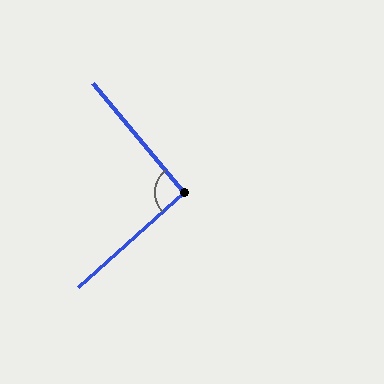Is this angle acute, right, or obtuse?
It is approximately a right angle.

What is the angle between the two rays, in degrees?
Approximately 92 degrees.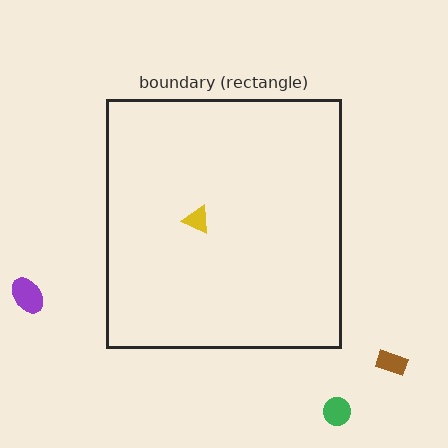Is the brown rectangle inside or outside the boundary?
Outside.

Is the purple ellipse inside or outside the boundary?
Outside.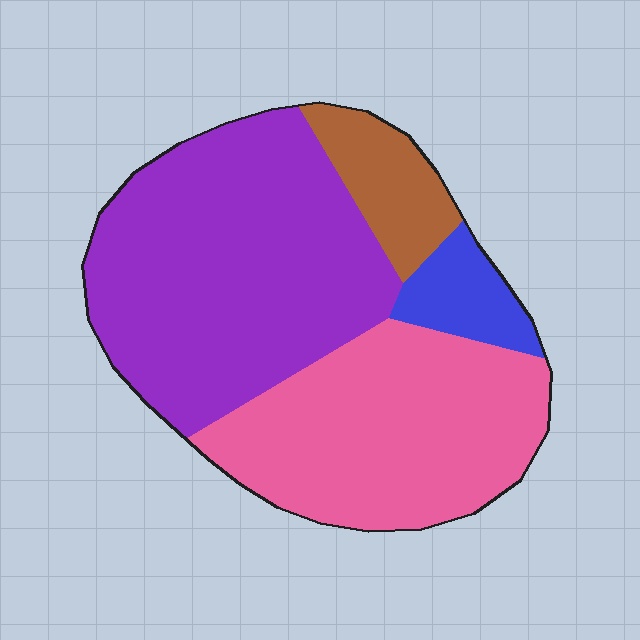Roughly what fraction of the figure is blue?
Blue takes up less than a sixth of the figure.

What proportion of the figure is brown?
Brown covers about 10% of the figure.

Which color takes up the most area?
Purple, at roughly 45%.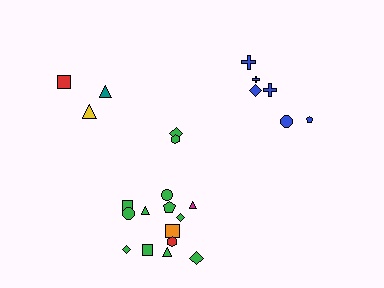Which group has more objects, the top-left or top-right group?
The top-right group.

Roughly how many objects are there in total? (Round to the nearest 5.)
Roughly 25 objects in total.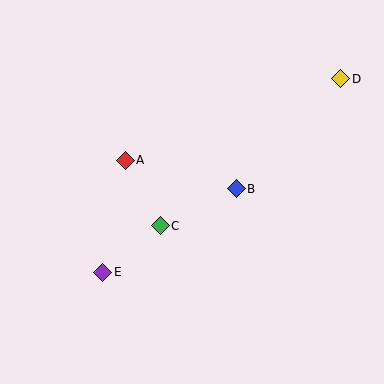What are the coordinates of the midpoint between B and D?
The midpoint between B and D is at (289, 134).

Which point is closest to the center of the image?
Point B at (236, 189) is closest to the center.